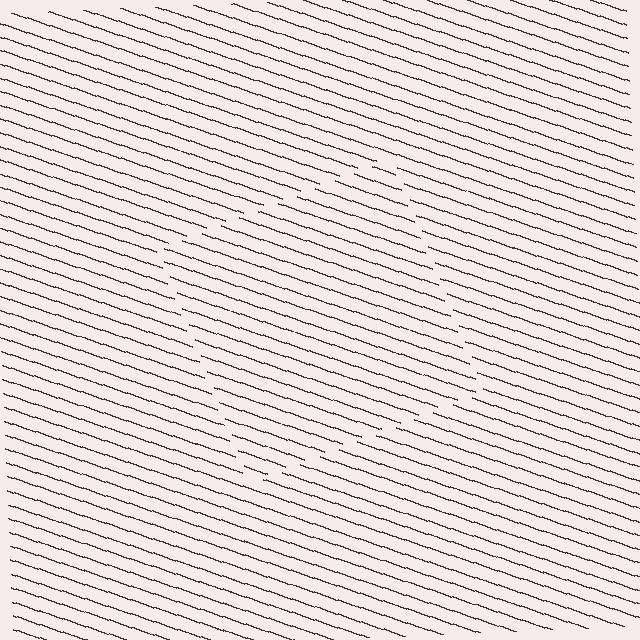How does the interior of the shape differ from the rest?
The interior of the shape contains the same grating, shifted by half a period — the contour is defined by the phase discontinuity where line-ends from the inner and outer gratings abut.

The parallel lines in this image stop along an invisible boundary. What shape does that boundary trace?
An illusory square. The interior of the shape contains the same grating, shifted by half a period — the contour is defined by the phase discontinuity where line-ends from the inner and outer gratings abut.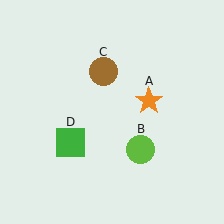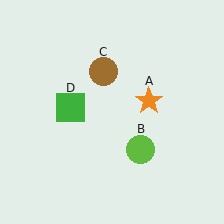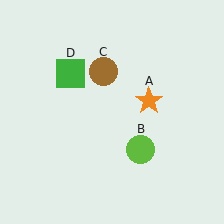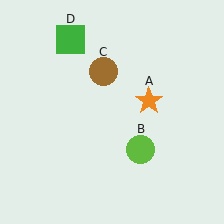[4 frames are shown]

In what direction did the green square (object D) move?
The green square (object D) moved up.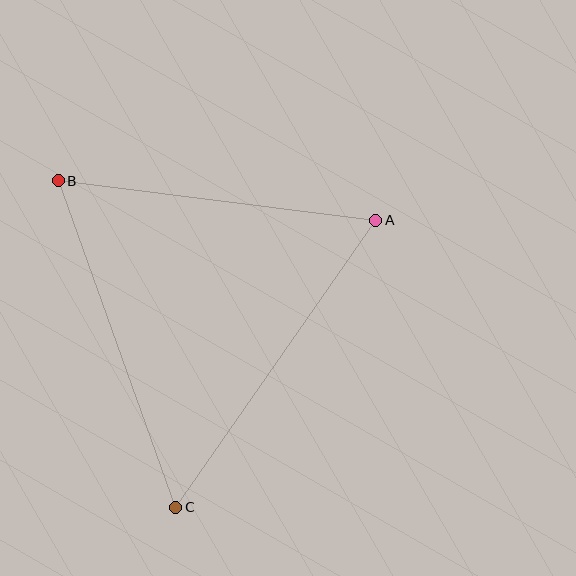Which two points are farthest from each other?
Points A and C are farthest from each other.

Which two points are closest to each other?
Points A and B are closest to each other.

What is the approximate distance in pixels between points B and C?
The distance between B and C is approximately 347 pixels.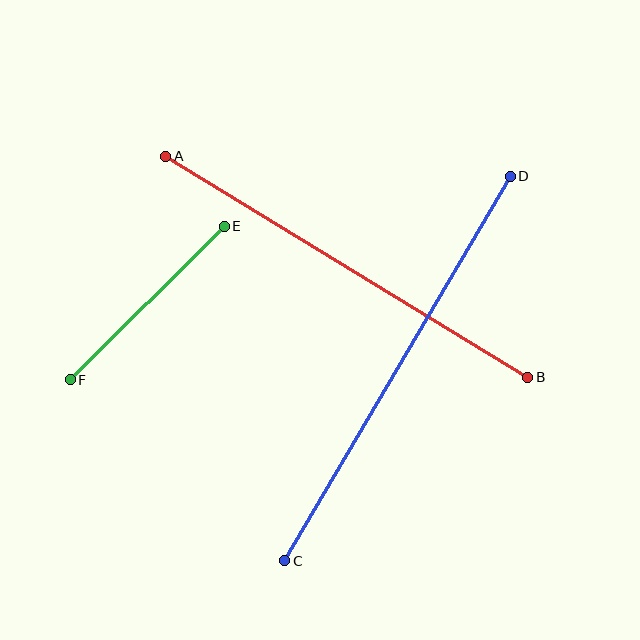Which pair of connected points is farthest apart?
Points C and D are farthest apart.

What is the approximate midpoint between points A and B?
The midpoint is at approximately (347, 267) pixels.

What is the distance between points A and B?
The distance is approximately 424 pixels.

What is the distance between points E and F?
The distance is approximately 218 pixels.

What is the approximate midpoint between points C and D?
The midpoint is at approximately (398, 368) pixels.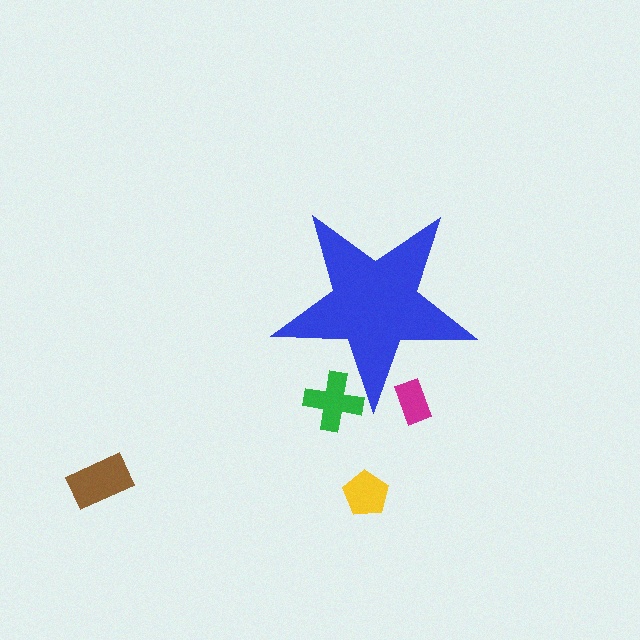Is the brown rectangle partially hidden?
No, the brown rectangle is fully visible.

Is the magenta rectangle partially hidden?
Yes, the magenta rectangle is partially hidden behind the blue star.